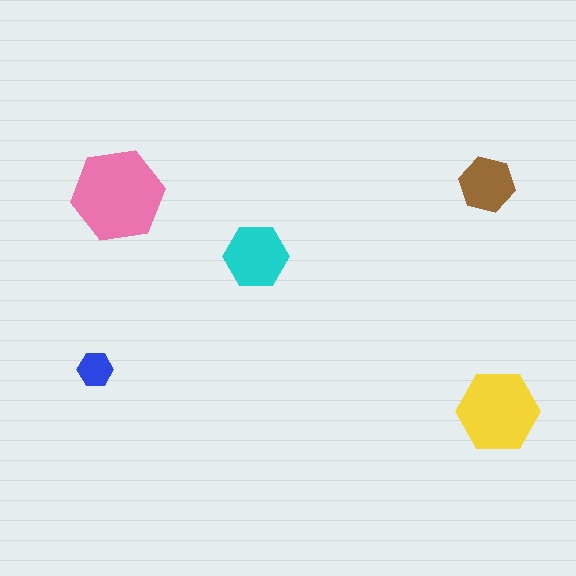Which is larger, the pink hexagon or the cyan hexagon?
The pink one.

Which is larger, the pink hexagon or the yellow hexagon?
The pink one.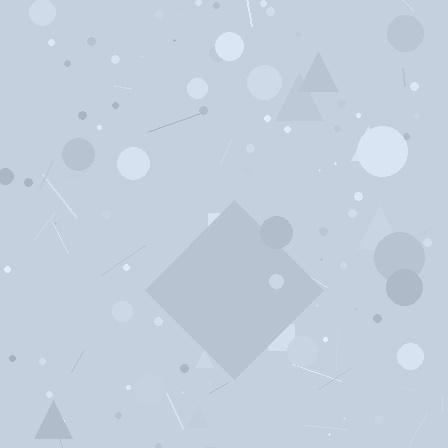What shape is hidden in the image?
A diamond is hidden in the image.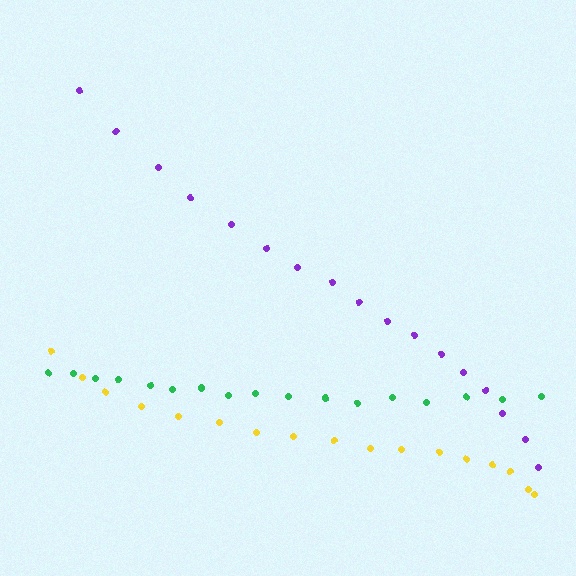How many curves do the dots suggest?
There are 3 distinct paths.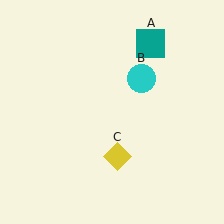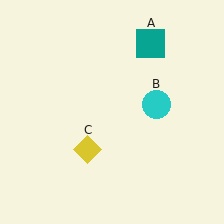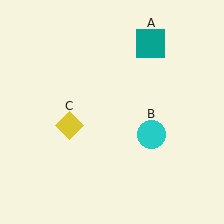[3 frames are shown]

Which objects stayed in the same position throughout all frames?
Teal square (object A) remained stationary.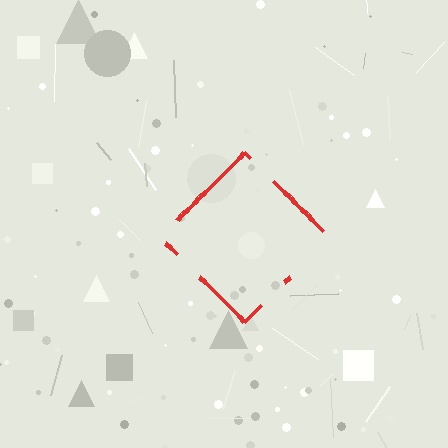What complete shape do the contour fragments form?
The contour fragments form a diamond.